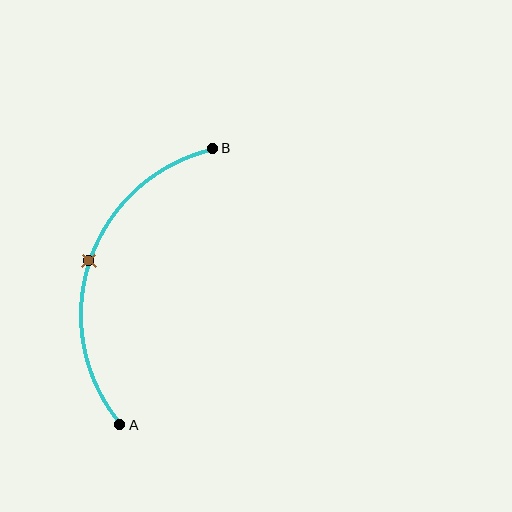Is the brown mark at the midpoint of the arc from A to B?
Yes. The brown mark lies on the arc at equal arc-length from both A and B — it is the arc midpoint.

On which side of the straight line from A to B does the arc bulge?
The arc bulges to the left of the straight line connecting A and B.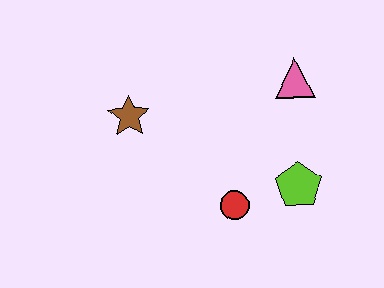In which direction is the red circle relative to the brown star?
The red circle is to the right of the brown star.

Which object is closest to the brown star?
The red circle is closest to the brown star.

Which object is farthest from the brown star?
The lime pentagon is farthest from the brown star.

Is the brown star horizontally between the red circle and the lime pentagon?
No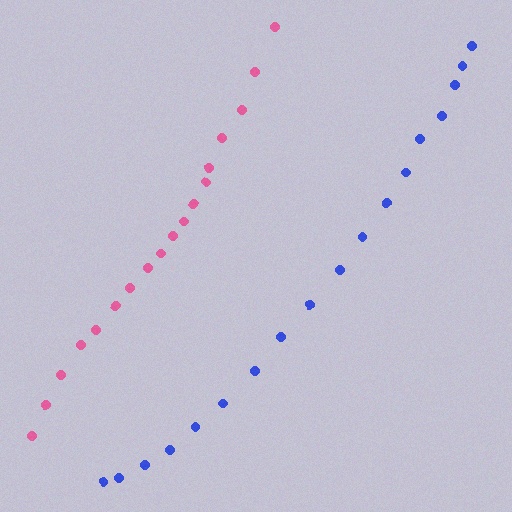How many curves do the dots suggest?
There are 2 distinct paths.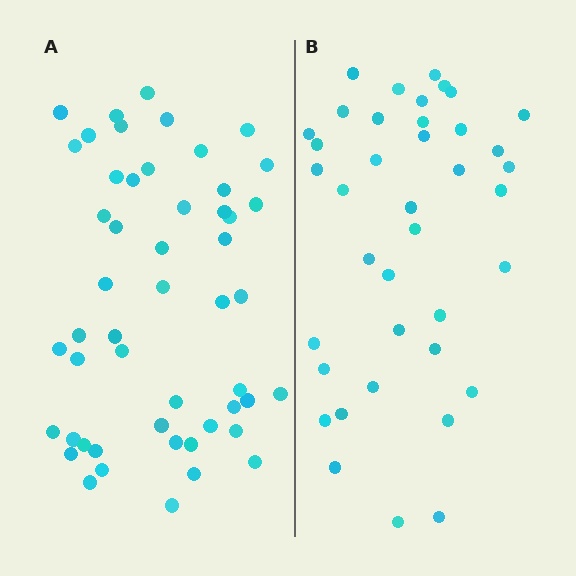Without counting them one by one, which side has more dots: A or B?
Region A (the left region) has more dots.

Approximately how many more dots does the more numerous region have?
Region A has roughly 12 or so more dots than region B.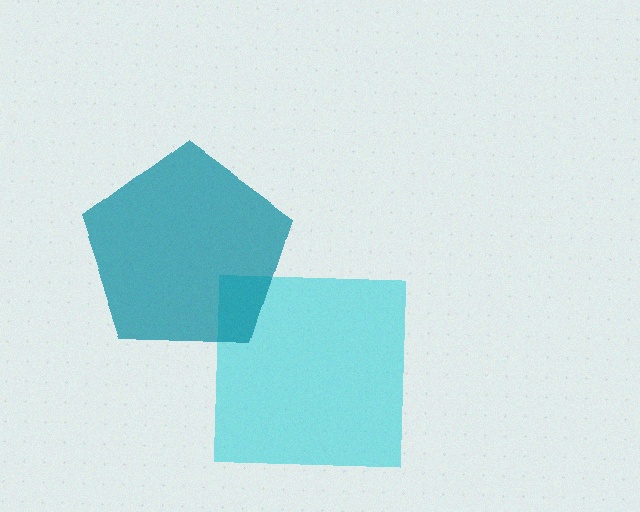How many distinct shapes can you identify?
There are 2 distinct shapes: a cyan square, a teal pentagon.